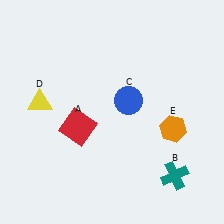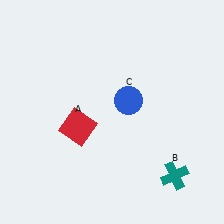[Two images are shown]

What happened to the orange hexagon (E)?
The orange hexagon (E) was removed in Image 2. It was in the bottom-right area of Image 1.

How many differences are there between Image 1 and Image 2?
There are 2 differences between the two images.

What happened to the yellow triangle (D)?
The yellow triangle (D) was removed in Image 2. It was in the top-left area of Image 1.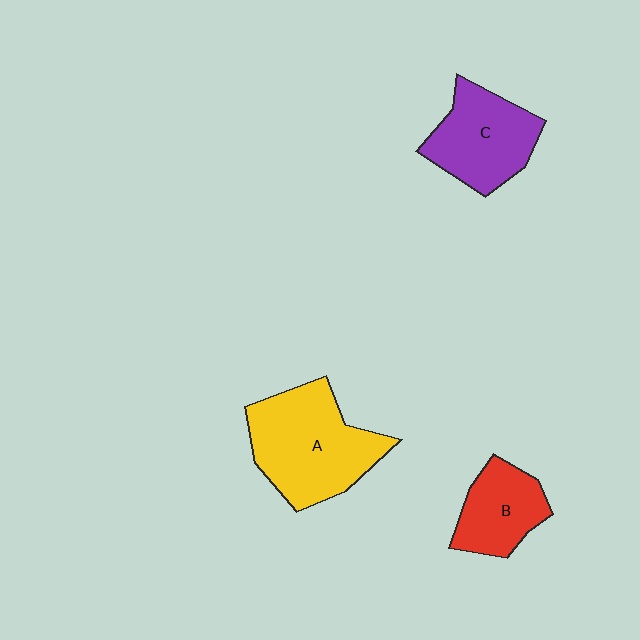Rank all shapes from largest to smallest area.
From largest to smallest: A (yellow), C (purple), B (red).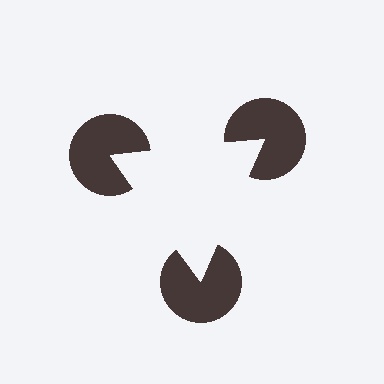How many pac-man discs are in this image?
There are 3 — one at each vertex of the illusory triangle.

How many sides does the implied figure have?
3 sides.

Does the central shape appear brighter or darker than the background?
It typically appears slightly brighter than the background, even though no actual brightness change is drawn.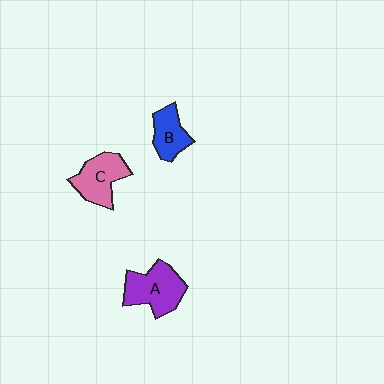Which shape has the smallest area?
Shape B (blue).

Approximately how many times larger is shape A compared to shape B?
Approximately 1.6 times.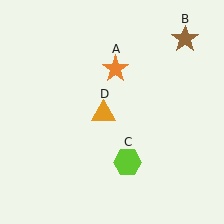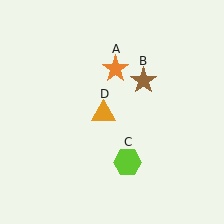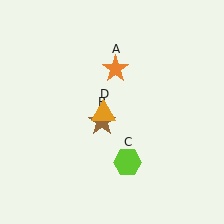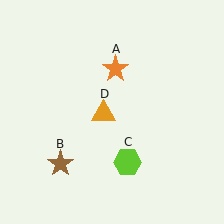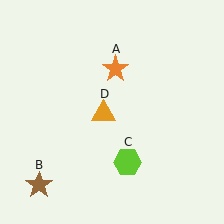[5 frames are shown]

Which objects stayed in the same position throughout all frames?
Orange star (object A) and lime hexagon (object C) and orange triangle (object D) remained stationary.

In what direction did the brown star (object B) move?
The brown star (object B) moved down and to the left.